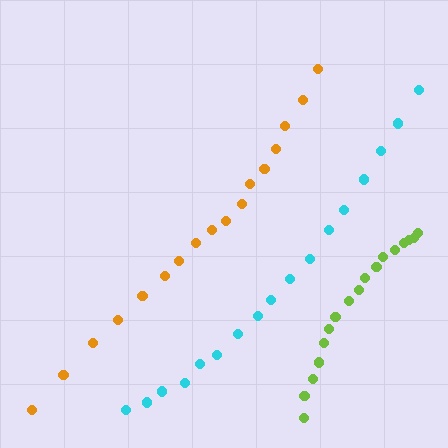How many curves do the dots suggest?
There are 3 distinct paths.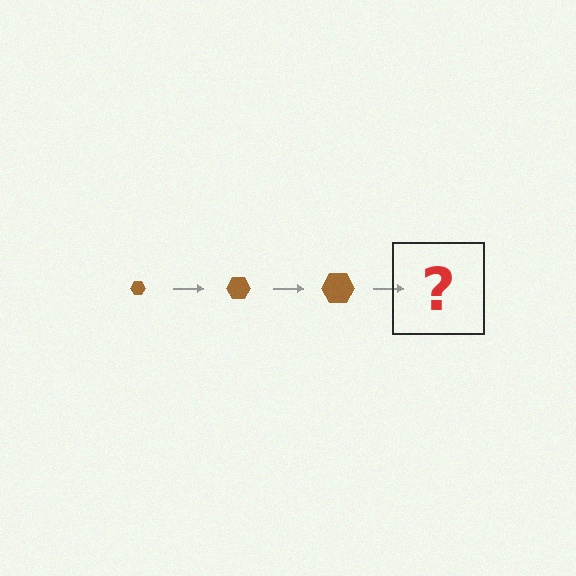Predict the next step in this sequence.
The next step is a brown hexagon, larger than the previous one.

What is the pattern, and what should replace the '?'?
The pattern is that the hexagon gets progressively larger each step. The '?' should be a brown hexagon, larger than the previous one.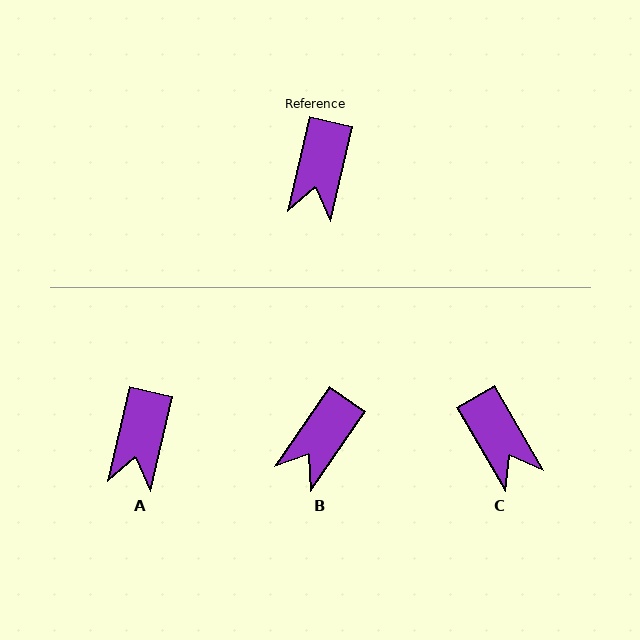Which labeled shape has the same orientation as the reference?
A.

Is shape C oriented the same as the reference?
No, it is off by about 43 degrees.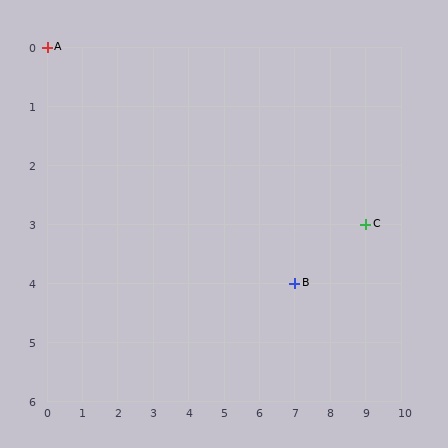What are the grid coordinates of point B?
Point B is at grid coordinates (7, 4).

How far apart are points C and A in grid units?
Points C and A are 9 columns and 3 rows apart (about 9.5 grid units diagonally).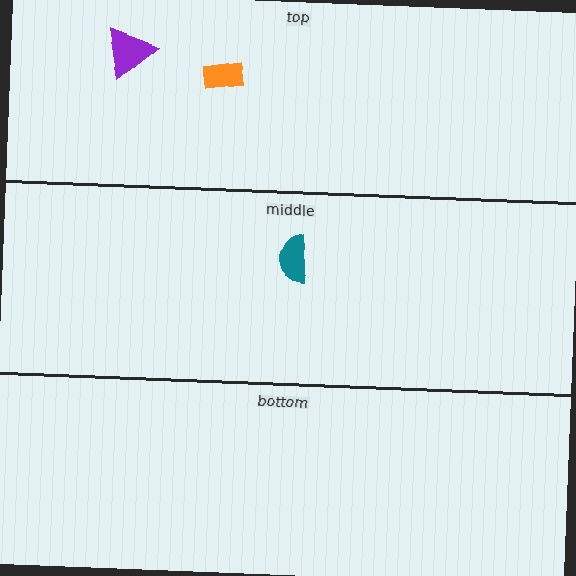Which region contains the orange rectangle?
The top region.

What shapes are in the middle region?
The teal semicircle.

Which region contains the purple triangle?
The top region.